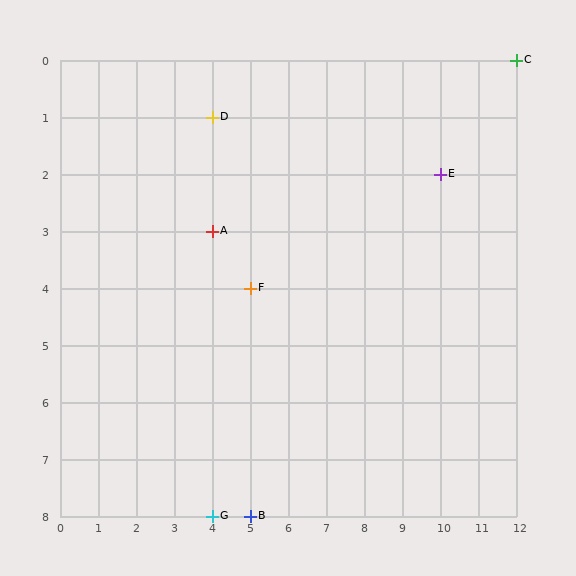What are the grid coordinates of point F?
Point F is at grid coordinates (5, 4).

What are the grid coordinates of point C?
Point C is at grid coordinates (12, 0).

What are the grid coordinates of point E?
Point E is at grid coordinates (10, 2).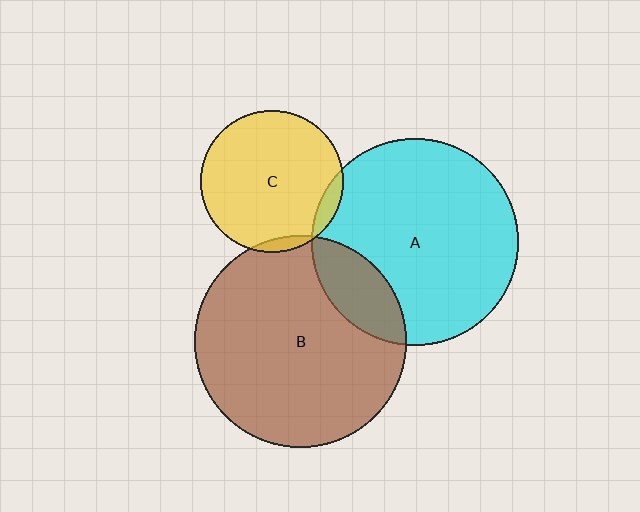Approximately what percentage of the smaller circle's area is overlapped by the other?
Approximately 15%.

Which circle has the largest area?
Circle B (brown).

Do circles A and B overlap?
Yes.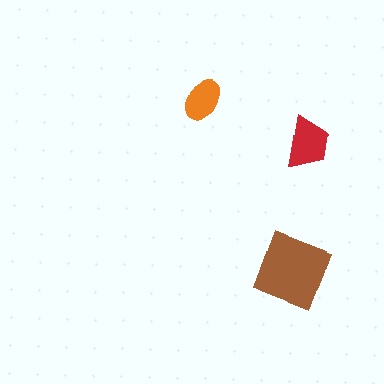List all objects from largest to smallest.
The brown diamond, the red trapezoid, the orange ellipse.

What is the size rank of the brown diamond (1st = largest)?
1st.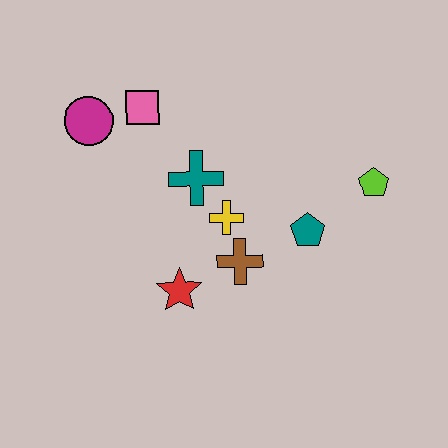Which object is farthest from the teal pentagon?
The magenta circle is farthest from the teal pentagon.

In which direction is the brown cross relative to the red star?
The brown cross is to the right of the red star.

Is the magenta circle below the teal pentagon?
No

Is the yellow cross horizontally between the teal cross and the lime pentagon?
Yes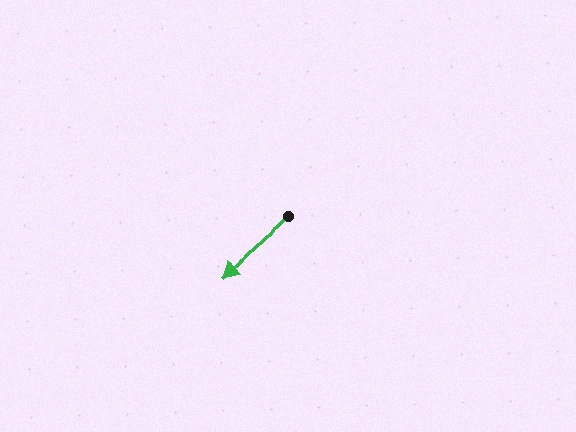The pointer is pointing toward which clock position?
Roughly 8 o'clock.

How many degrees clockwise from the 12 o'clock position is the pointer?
Approximately 228 degrees.